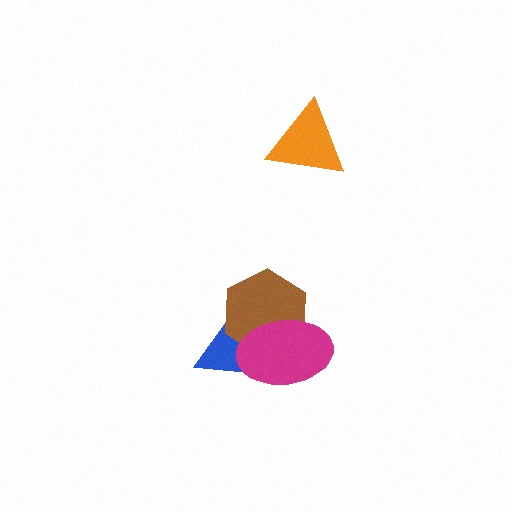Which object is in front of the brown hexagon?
The magenta ellipse is in front of the brown hexagon.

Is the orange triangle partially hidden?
No, no other shape covers it.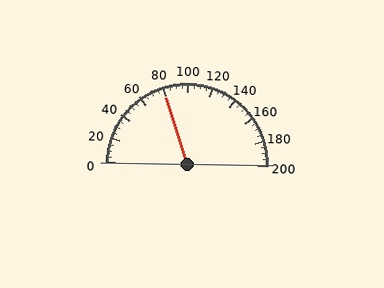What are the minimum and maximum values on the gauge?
The gauge ranges from 0 to 200.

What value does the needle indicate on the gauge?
The needle indicates approximately 80.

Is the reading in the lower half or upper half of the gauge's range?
The reading is in the lower half of the range (0 to 200).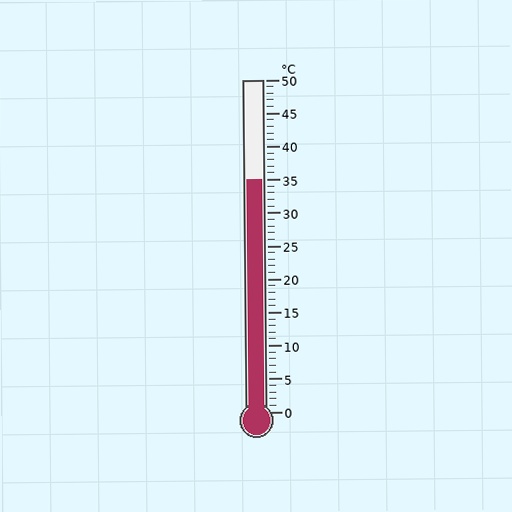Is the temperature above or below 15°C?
The temperature is above 15°C.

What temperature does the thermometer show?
The thermometer shows approximately 35°C.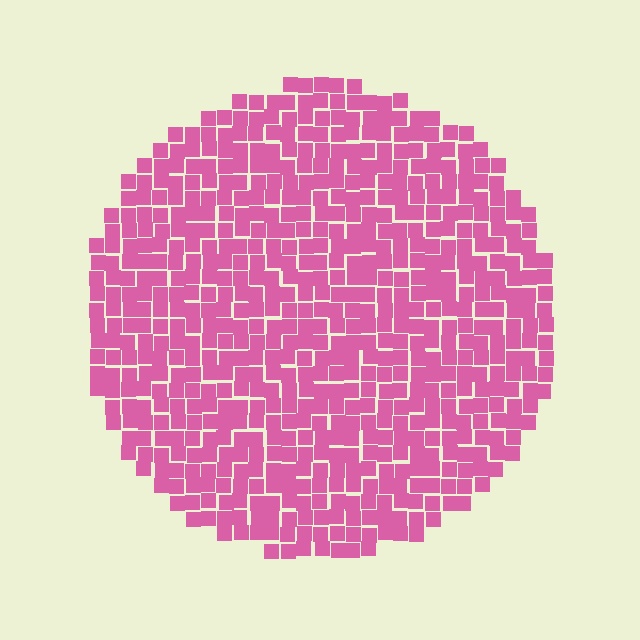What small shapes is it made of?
It is made of small squares.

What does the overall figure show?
The overall figure shows a circle.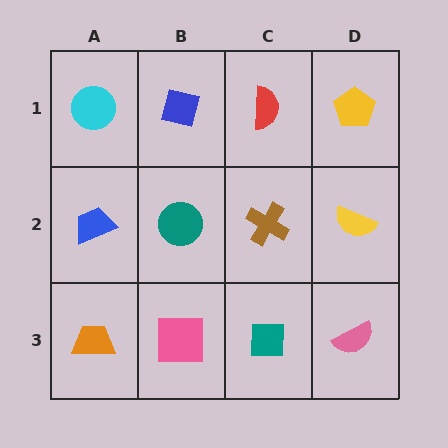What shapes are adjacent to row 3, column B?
A teal circle (row 2, column B), an orange trapezoid (row 3, column A), a teal square (row 3, column C).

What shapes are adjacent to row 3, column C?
A brown cross (row 2, column C), a pink square (row 3, column B), a pink semicircle (row 3, column D).